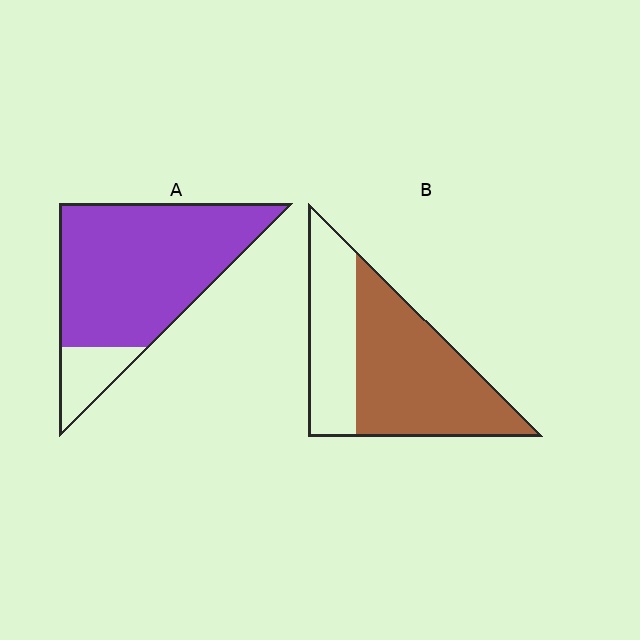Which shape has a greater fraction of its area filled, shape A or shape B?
Shape A.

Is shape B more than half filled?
Yes.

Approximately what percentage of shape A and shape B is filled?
A is approximately 85% and B is approximately 65%.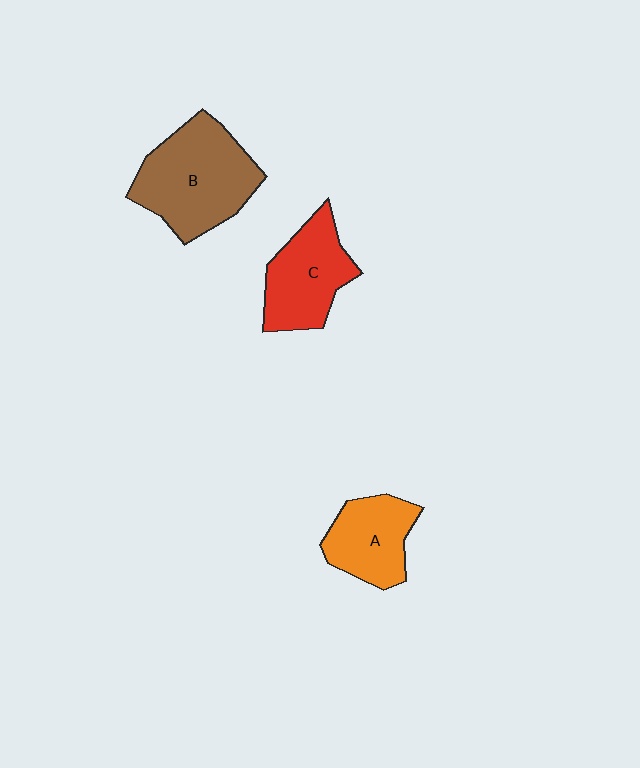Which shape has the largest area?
Shape B (brown).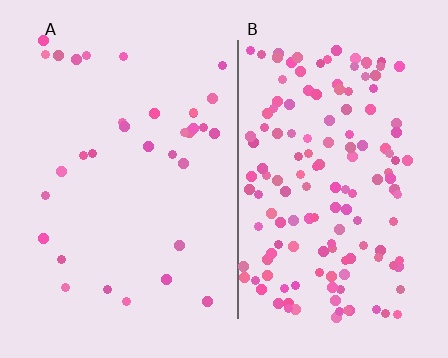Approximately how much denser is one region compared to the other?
Approximately 4.3× — region B over region A.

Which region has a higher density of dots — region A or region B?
B (the right).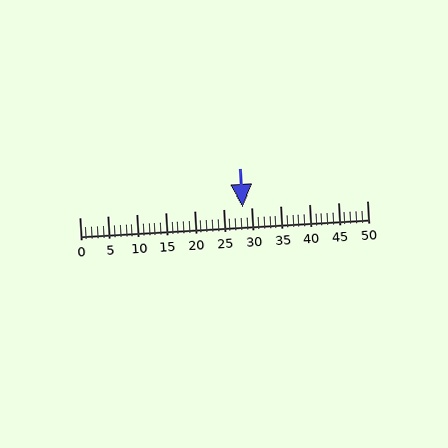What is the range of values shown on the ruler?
The ruler shows values from 0 to 50.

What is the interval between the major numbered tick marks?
The major tick marks are spaced 5 units apart.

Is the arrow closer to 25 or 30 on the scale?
The arrow is closer to 30.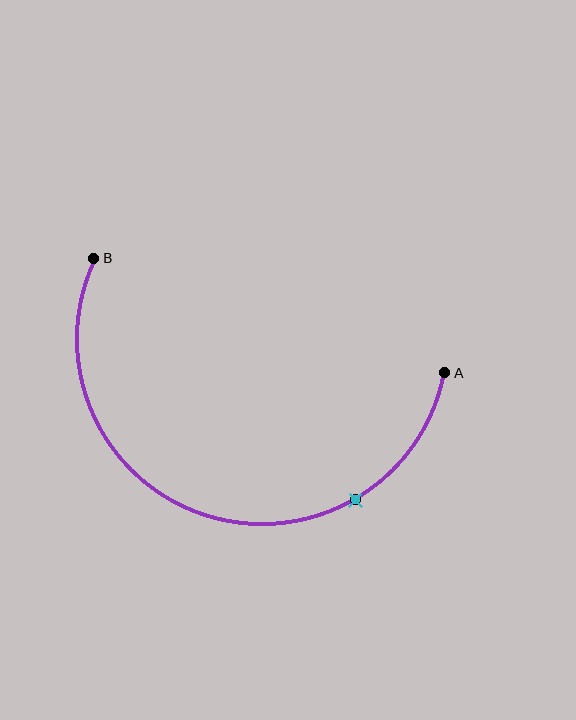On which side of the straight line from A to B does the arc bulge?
The arc bulges below the straight line connecting A and B.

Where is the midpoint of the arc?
The arc midpoint is the point on the curve farthest from the straight line joining A and B. It sits below that line.